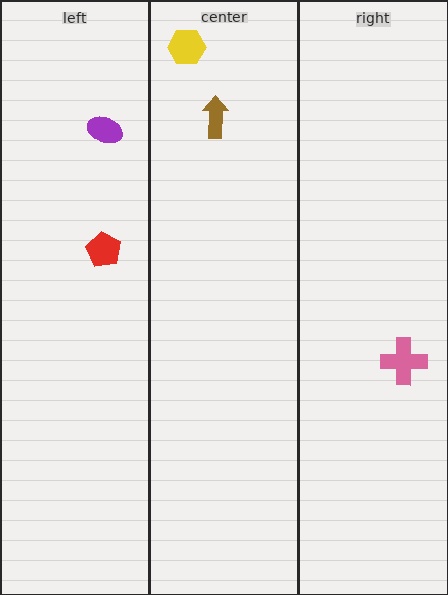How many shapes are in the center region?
2.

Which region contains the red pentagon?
The left region.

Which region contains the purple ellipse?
The left region.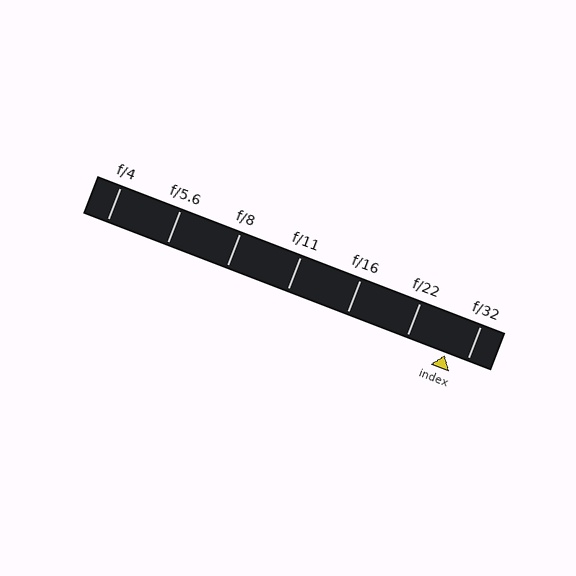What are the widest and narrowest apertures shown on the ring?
The widest aperture shown is f/4 and the narrowest is f/32.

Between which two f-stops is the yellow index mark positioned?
The index mark is between f/22 and f/32.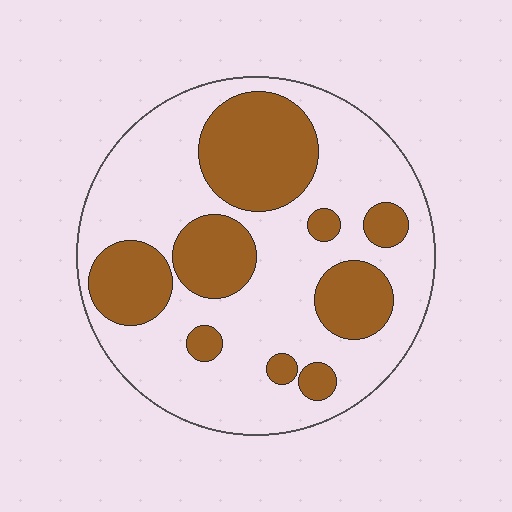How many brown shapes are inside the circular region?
9.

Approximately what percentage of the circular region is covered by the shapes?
Approximately 35%.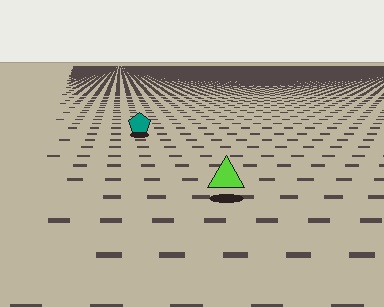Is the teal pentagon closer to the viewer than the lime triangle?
No. The lime triangle is closer — you can tell from the texture gradient: the ground texture is coarser near it.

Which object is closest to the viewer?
The lime triangle is closest. The texture marks near it are larger and more spread out.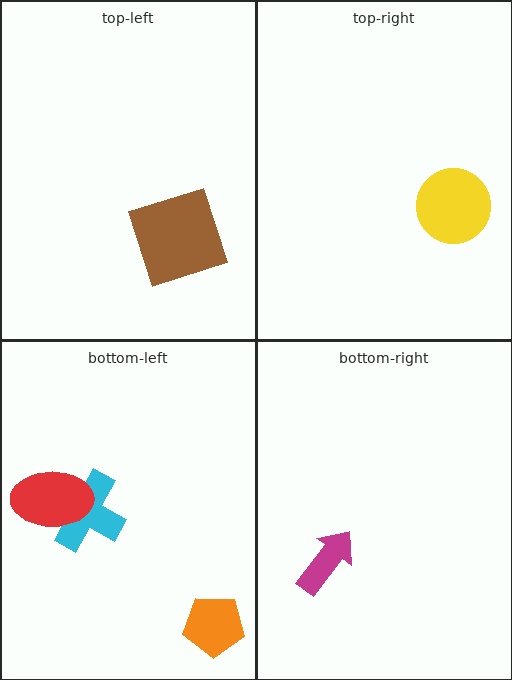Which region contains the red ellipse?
The bottom-left region.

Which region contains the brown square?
The top-left region.